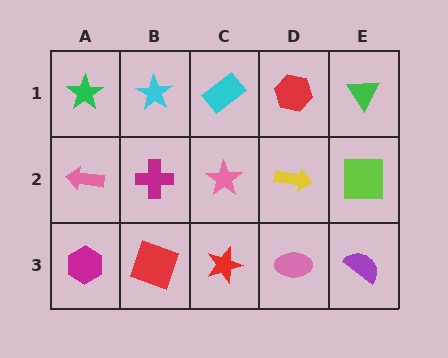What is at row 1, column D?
A red hexagon.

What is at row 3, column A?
A magenta hexagon.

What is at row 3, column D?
A pink ellipse.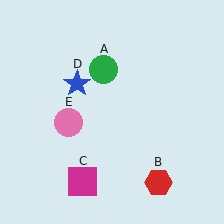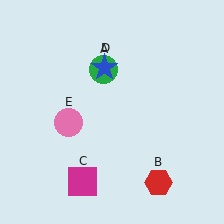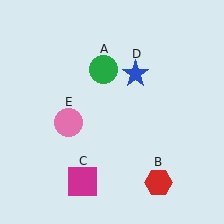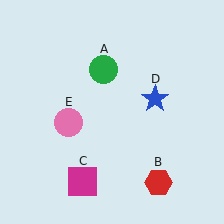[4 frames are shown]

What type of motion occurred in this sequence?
The blue star (object D) rotated clockwise around the center of the scene.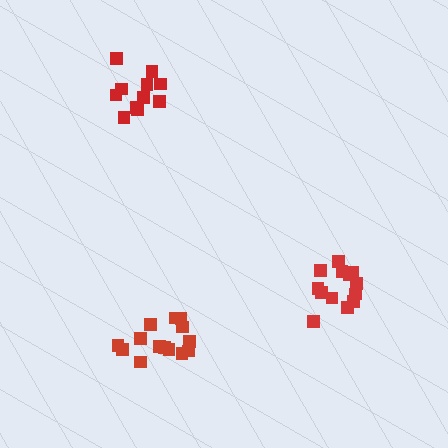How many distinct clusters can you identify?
There are 3 distinct clusters.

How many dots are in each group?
Group 1: 11 dots, Group 2: 13 dots, Group 3: 14 dots (38 total).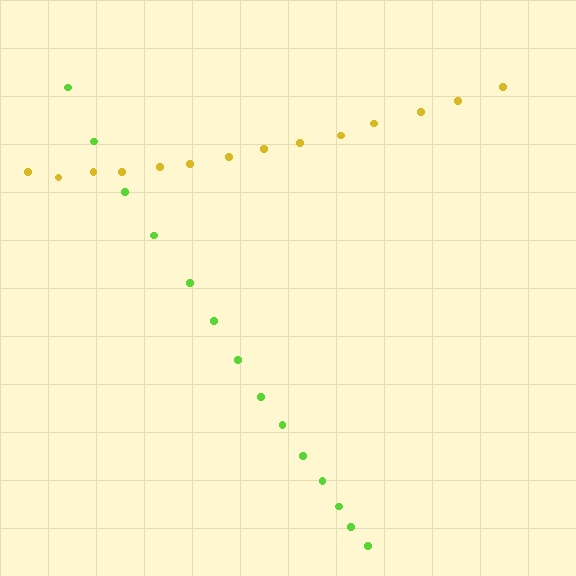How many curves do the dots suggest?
There are 2 distinct paths.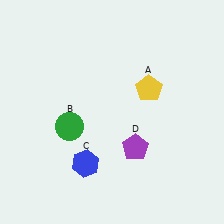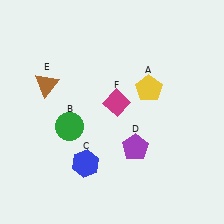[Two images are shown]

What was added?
A brown triangle (E), a magenta diamond (F) were added in Image 2.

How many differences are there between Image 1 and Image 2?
There are 2 differences between the two images.